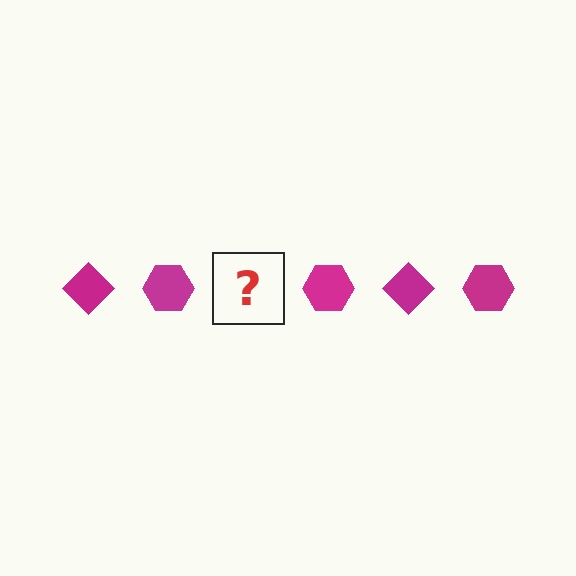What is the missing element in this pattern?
The missing element is a magenta diamond.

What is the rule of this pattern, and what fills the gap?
The rule is that the pattern cycles through diamond, hexagon shapes in magenta. The gap should be filled with a magenta diamond.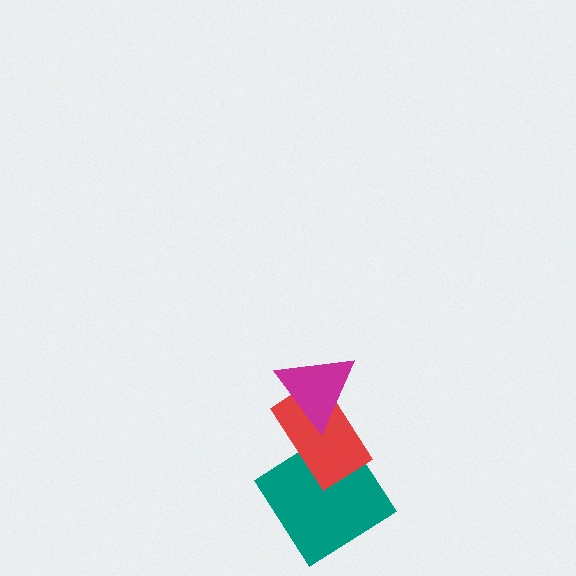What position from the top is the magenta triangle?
The magenta triangle is 1st from the top.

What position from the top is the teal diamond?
The teal diamond is 3rd from the top.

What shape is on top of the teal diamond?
The red rectangle is on top of the teal diamond.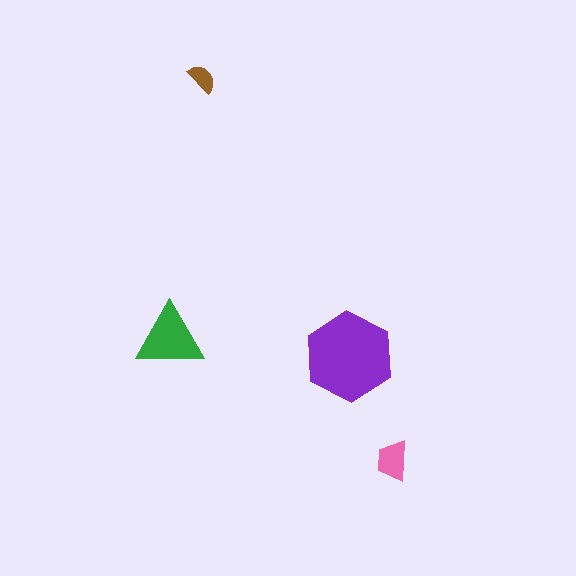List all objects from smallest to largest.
The brown semicircle, the pink trapezoid, the green triangle, the purple hexagon.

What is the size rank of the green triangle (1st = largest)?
2nd.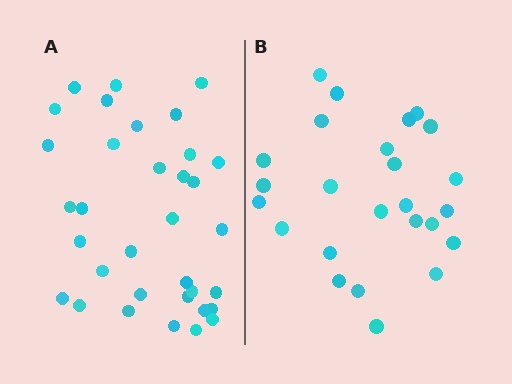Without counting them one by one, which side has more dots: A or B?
Region A (the left region) has more dots.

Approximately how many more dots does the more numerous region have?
Region A has roughly 8 or so more dots than region B.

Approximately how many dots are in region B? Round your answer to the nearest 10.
About 20 dots. (The exact count is 25, which rounds to 20.)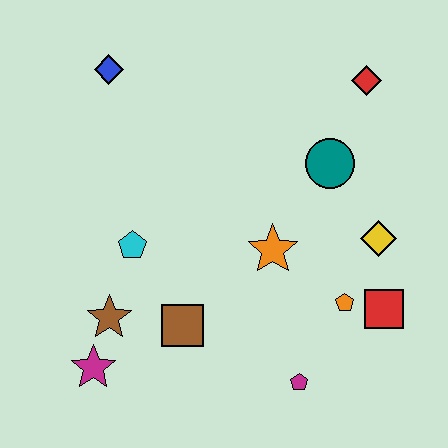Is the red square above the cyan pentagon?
No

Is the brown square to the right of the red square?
No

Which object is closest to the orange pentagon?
The red square is closest to the orange pentagon.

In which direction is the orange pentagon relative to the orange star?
The orange pentagon is to the right of the orange star.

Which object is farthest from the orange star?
The blue diamond is farthest from the orange star.